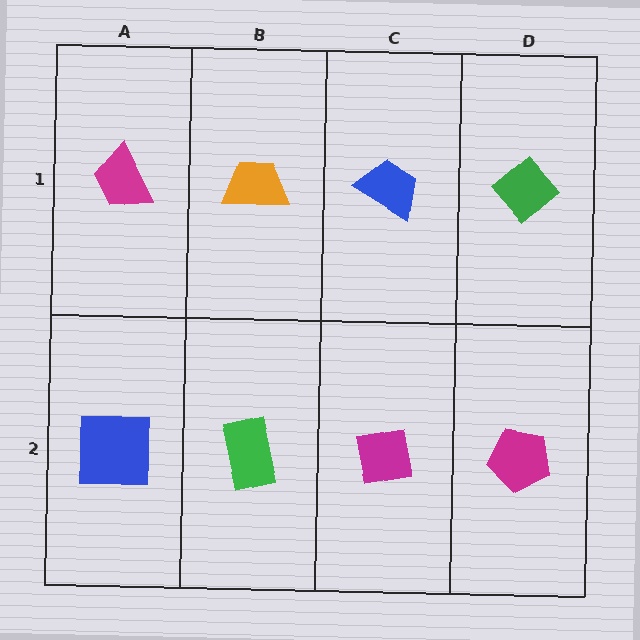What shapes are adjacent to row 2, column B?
An orange trapezoid (row 1, column B), a blue square (row 2, column A), a magenta square (row 2, column C).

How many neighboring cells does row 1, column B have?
3.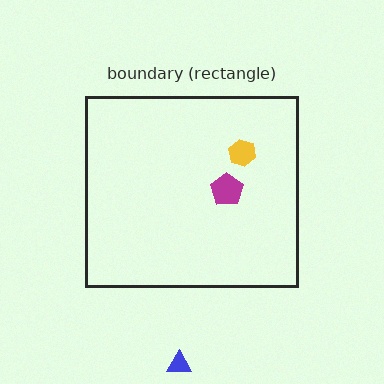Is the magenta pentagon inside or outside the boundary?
Inside.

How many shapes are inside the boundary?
2 inside, 1 outside.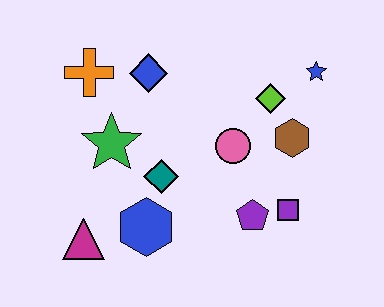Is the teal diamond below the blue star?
Yes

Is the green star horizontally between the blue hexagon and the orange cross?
Yes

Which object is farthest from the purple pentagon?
The orange cross is farthest from the purple pentagon.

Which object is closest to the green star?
The teal diamond is closest to the green star.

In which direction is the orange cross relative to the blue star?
The orange cross is to the left of the blue star.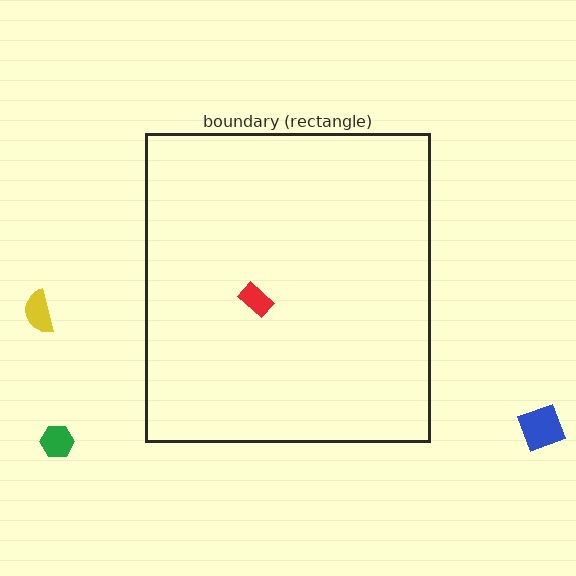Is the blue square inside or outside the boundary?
Outside.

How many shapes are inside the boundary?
1 inside, 3 outside.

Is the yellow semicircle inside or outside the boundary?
Outside.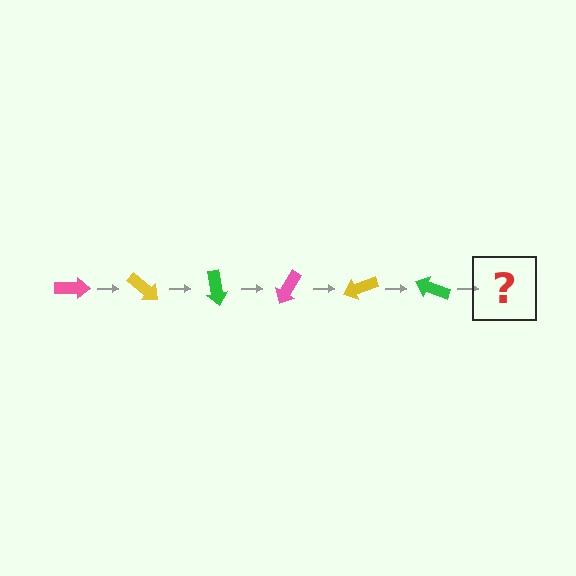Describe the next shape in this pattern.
It should be a pink arrow, rotated 240 degrees from the start.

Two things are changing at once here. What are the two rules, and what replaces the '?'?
The two rules are that it rotates 40 degrees each step and the color cycles through pink, yellow, and green. The '?' should be a pink arrow, rotated 240 degrees from the start.